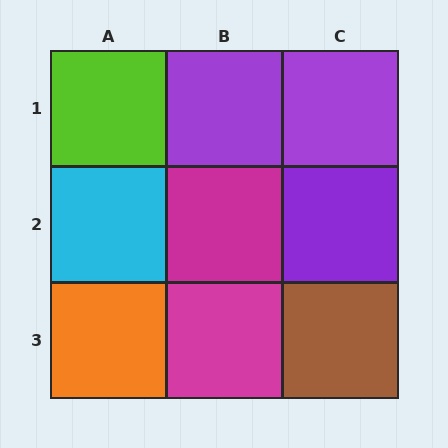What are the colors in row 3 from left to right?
Orange, magenta, brown.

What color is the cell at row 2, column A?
Cyan.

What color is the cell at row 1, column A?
Lime.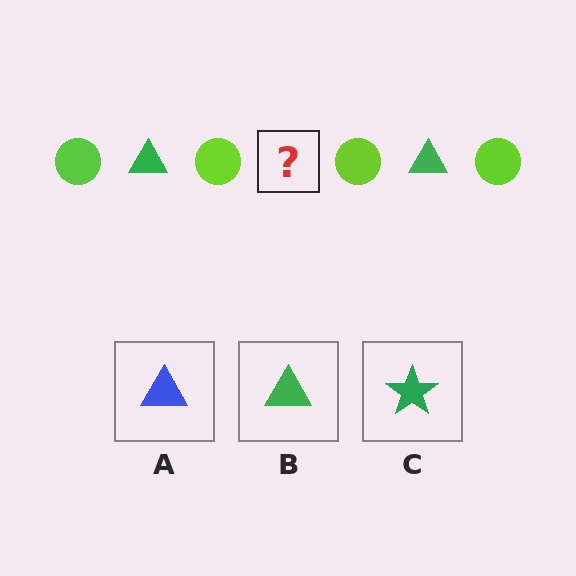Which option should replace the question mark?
Option B.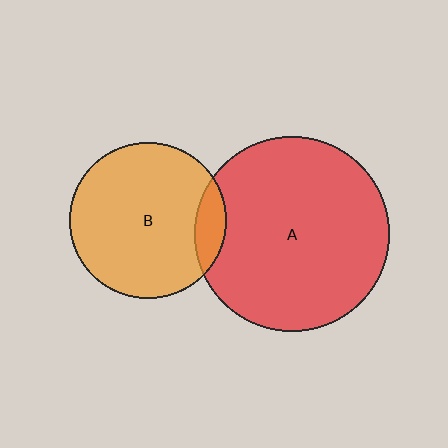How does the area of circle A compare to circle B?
Approximately 1.6 times.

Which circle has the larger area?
Circle A (red).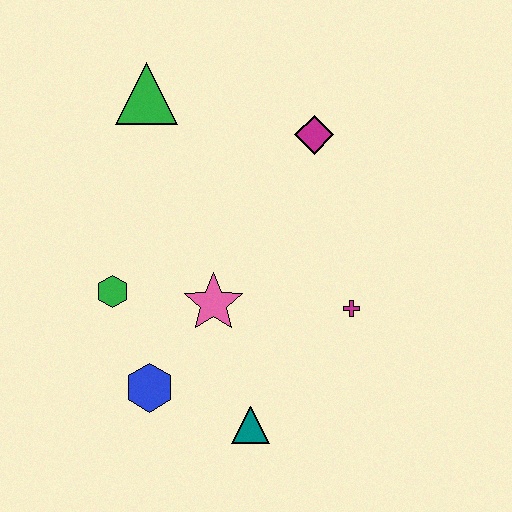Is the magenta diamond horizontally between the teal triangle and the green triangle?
No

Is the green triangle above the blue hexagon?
Yes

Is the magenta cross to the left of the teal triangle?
No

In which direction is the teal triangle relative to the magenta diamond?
The teal triangle is below the magenta diamond.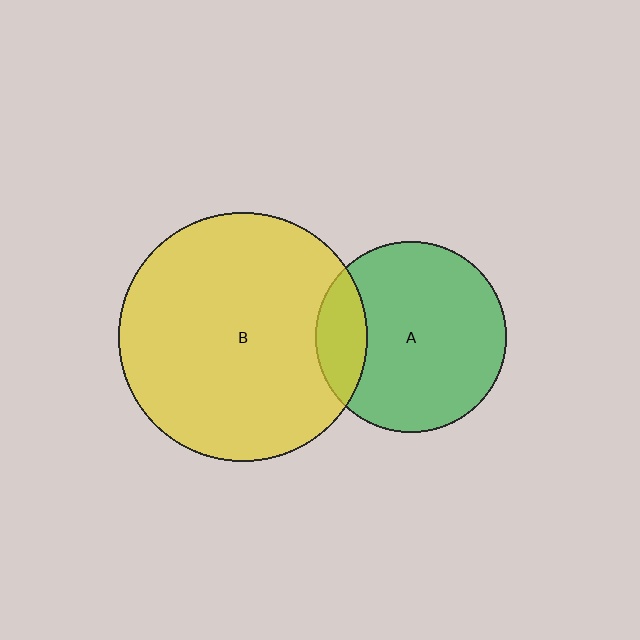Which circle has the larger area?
Circle B (yellow).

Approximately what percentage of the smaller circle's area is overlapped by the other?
Approximately 15%.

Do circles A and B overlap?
Yes.